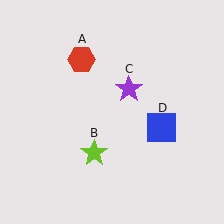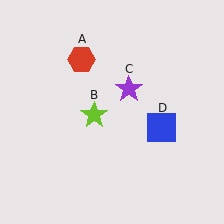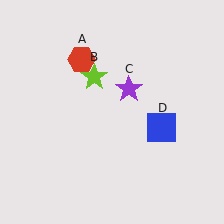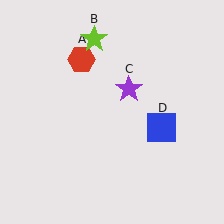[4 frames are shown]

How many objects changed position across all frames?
1 object changed position: lime star (object B).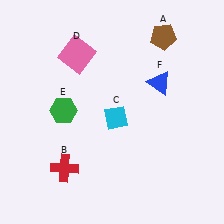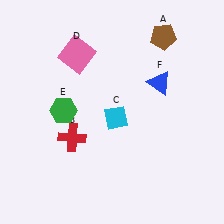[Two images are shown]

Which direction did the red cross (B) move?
The red cross (B) moved up.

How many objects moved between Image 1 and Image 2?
1 object moved between the two images.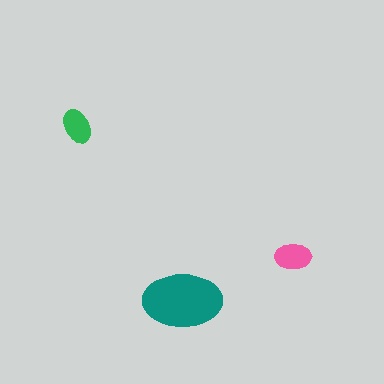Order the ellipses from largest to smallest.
the teal one, the pink one, the green one.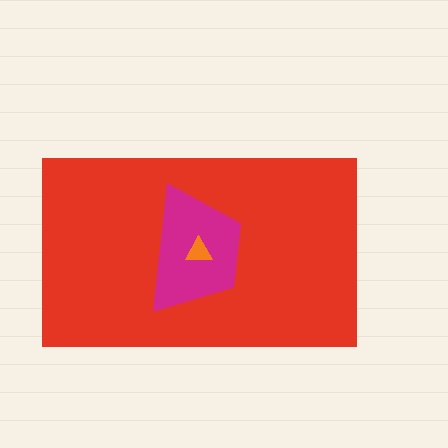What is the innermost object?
The orange triangle.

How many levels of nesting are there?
3.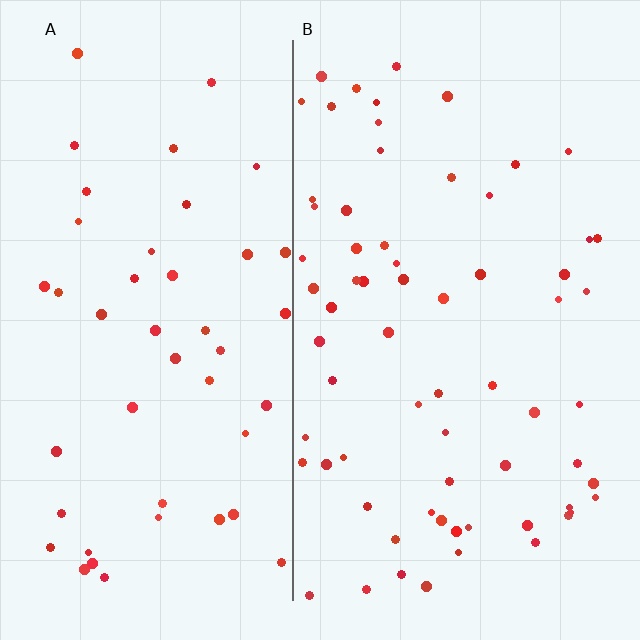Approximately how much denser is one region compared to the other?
Approximately 1.5× — region B over region A.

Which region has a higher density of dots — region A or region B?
B (the right).